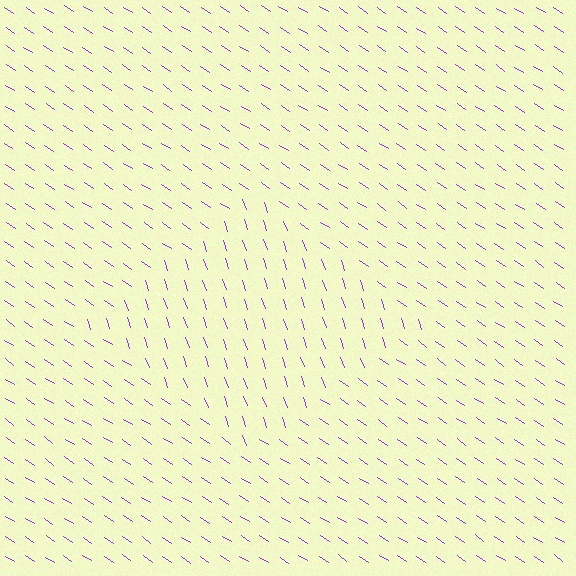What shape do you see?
I see a diamond.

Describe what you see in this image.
The image is filled with small purple line segments. A diamond region in the image has lines oriented differently from the surrounding lines, creating a visible texture boundary.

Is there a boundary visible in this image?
Yes, there is a texture boundary formed by a change in line orientation.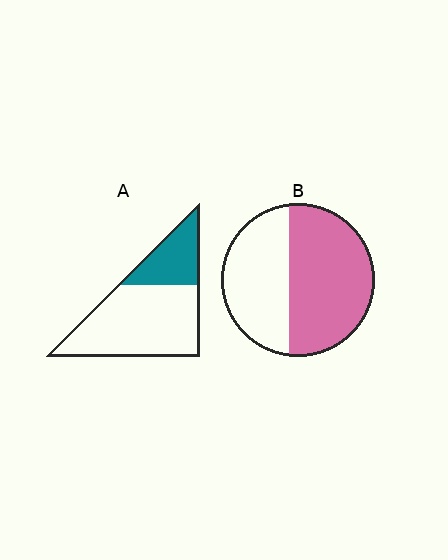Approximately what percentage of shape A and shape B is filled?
A is approximately 30% and B is approximately 55%.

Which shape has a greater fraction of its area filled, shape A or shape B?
Shape B.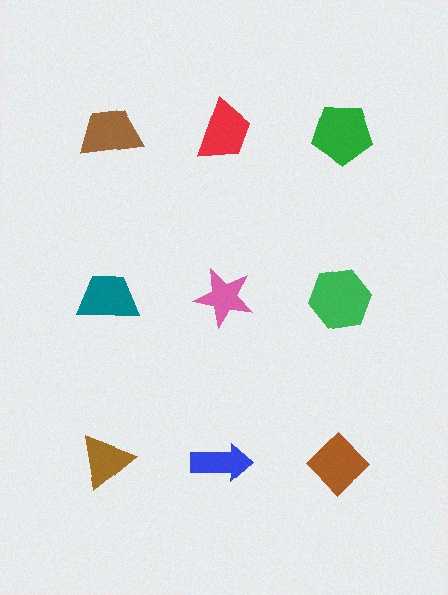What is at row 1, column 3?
A green pentagon.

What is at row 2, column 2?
A pink star.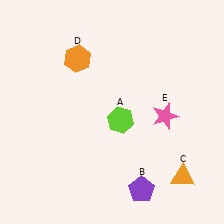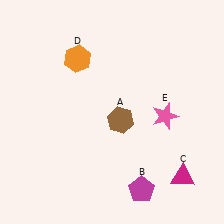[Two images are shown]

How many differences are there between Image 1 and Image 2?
There are 3 differences between the two images.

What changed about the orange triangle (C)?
In Image 1, C is orange. In Image 2, it changed to magenta.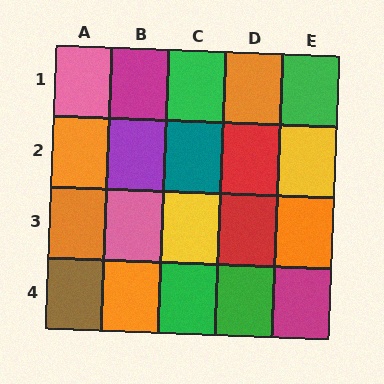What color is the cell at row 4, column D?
Green.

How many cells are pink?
2 cells are pink.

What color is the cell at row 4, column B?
Orange.